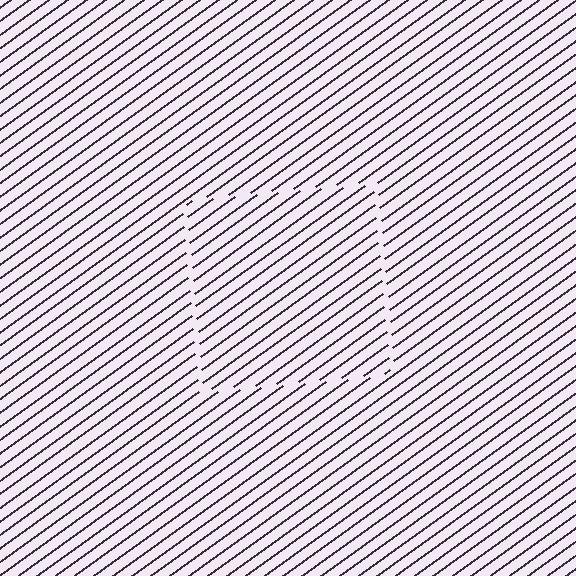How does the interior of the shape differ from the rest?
The interior of the shape contains the same grating, shifted by half a period — the contour is defined by the phase discontinuity where line-ends from the inner and outer gratings abut.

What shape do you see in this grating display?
An illusory square. The interior of the shape contains the same grating, shifted by half a period — the contour is defined by the phase discontinuity where line-ends from the inner and outer gratings abut.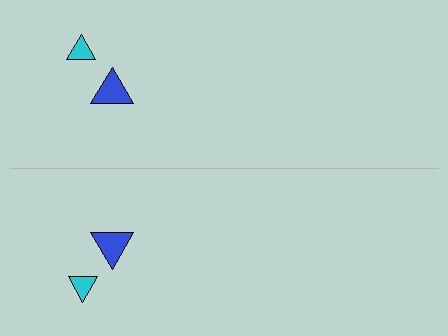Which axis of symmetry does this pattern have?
The pattern has a horizontal axis of symmetry running through the center of the image.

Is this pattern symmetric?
Yes, this pattern has bilateral (reflection) symmetry.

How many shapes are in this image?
There are 4 shapes in this image.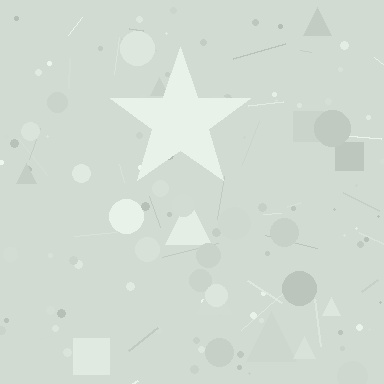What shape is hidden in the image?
A star is hidden in the image.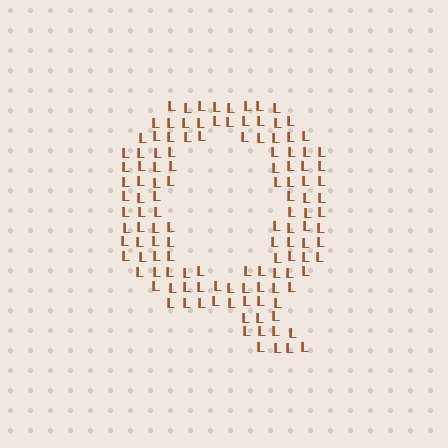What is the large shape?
The large shape is the letter Q.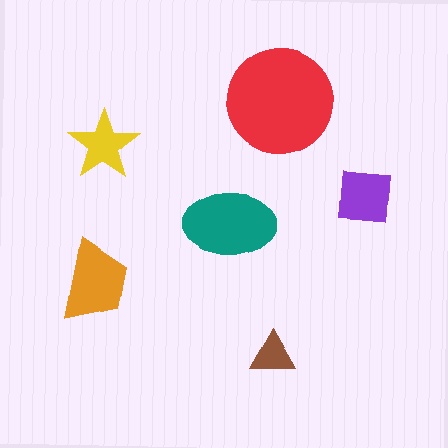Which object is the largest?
The red circle.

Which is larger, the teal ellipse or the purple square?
The teal ellipse.